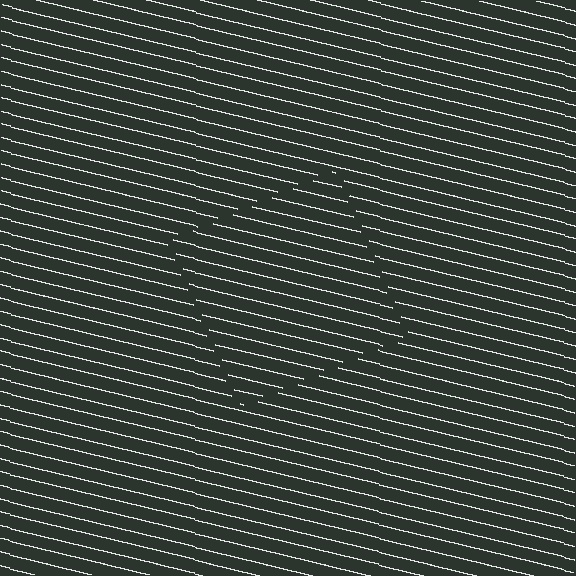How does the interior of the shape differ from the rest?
The interior of the shape contains the same grating, shifted by half a period — the contour is defined by the phase discontinuity where line-ends from the inner and outer gratings abut.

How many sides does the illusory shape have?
4 sides — the line-ends trace a square.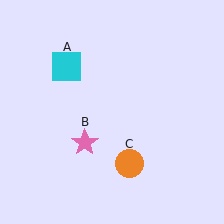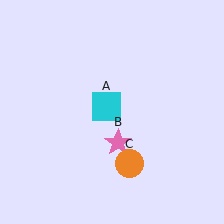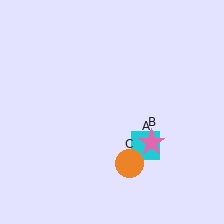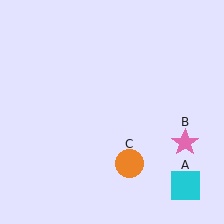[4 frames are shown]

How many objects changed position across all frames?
2 objects changed position: cyan square (object A), pink star (object B).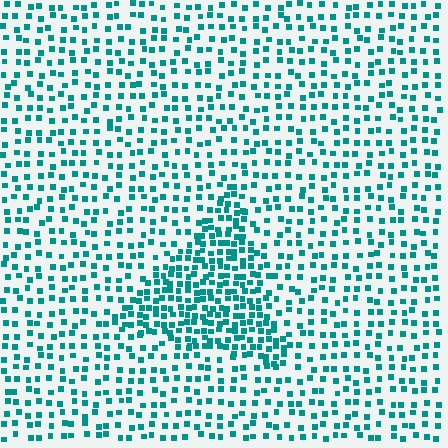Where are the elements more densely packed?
The elements are more densely packed inside the triangle boundary.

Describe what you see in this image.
The image contains small teal elements arranged at two different densities. A triangle-shaped region is visible where the elements are more densely packed than the surrounding area.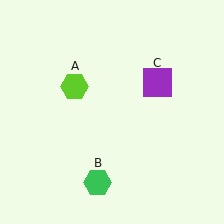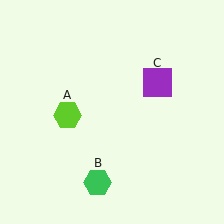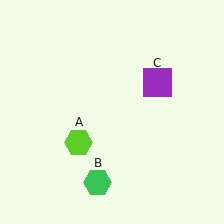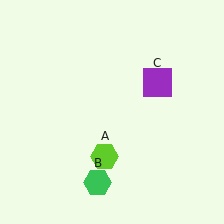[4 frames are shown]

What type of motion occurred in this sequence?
The lime hexagon (object A) rotated counterclockwise around the center of the scene.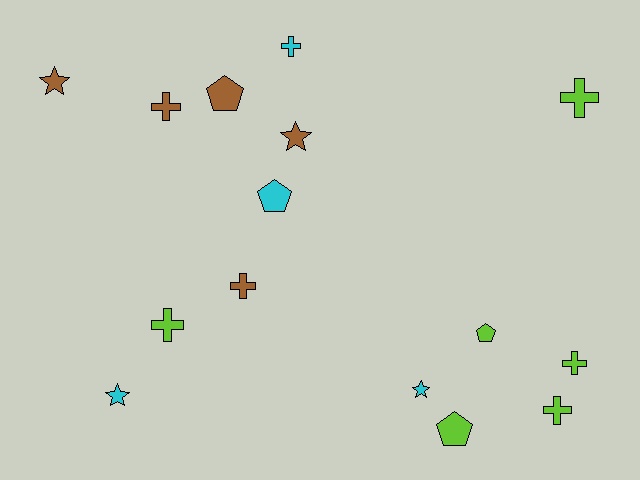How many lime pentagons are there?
There are 2 lime pentagons.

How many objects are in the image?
There are 15 objects.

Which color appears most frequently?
Lime, with 6 objects.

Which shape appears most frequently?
Cross, with 7 objects.